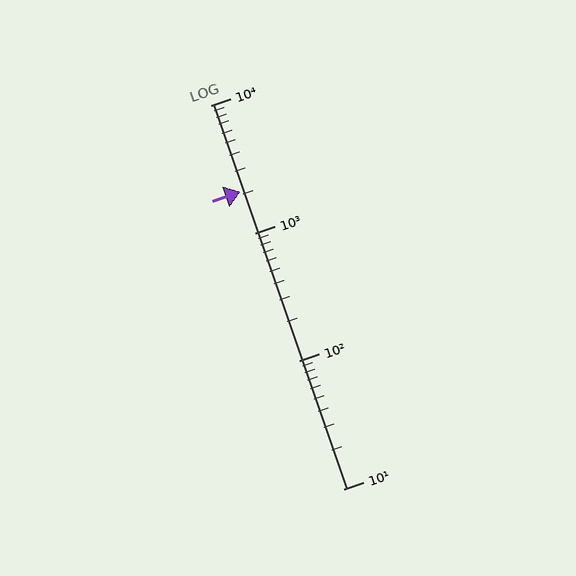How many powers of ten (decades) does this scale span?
The scale spans 3 decades, from 10 to 10000.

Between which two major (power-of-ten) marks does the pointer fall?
The pointer is between 1000 and 10000.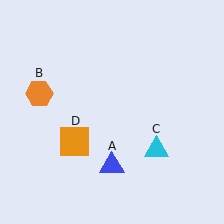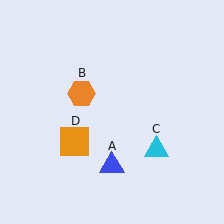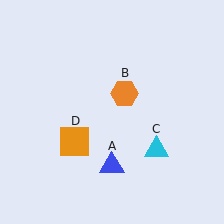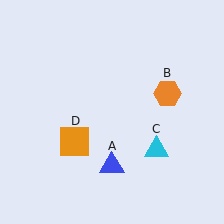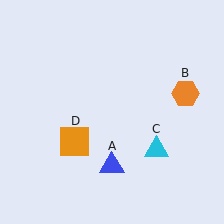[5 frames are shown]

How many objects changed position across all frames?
1 object changed position: orange hexagon (object B).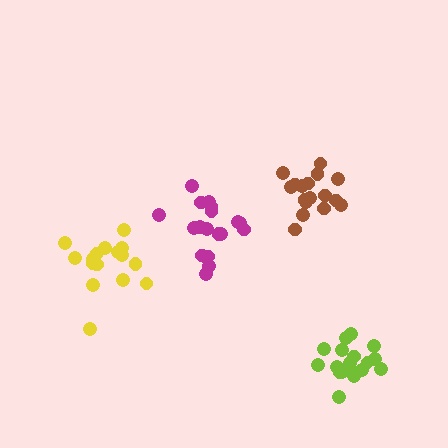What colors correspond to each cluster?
The clusters are colored: yellow, brown, magenta, lime.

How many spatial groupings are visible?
There are 4 spatial groupings.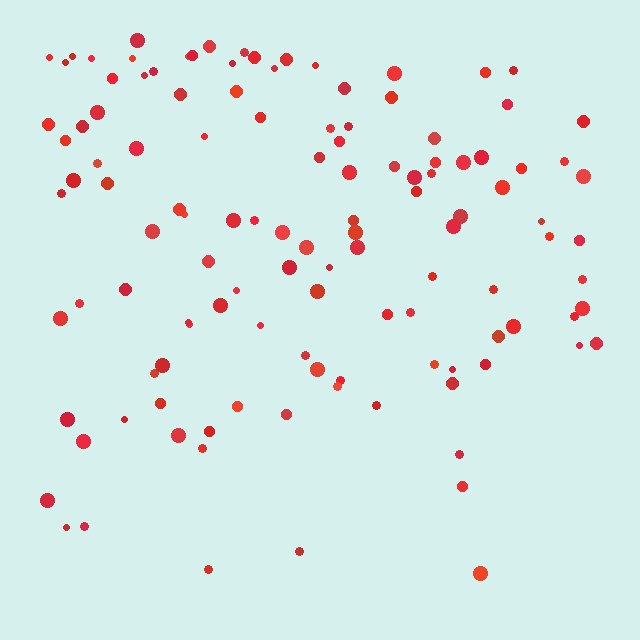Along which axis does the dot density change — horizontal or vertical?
Vertical.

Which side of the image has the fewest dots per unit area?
The bottom.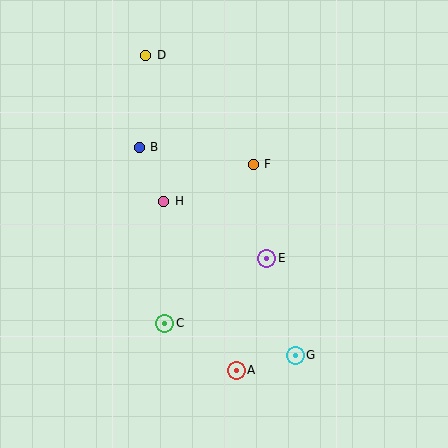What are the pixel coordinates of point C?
Point C is at (165, 323).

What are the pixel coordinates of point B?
Point B is at (139, 147).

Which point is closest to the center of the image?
Point E at (267, 258) is closest to the center.